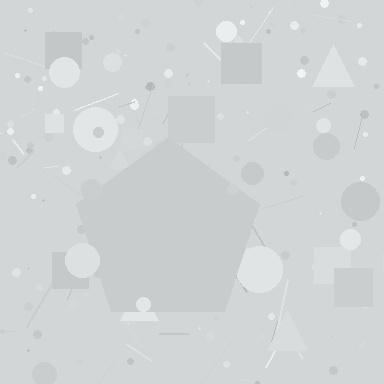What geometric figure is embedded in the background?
A pentagon is embedded in the background.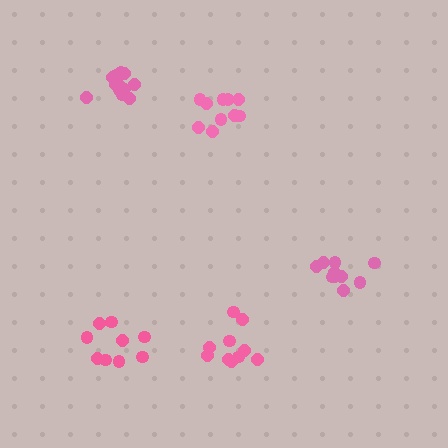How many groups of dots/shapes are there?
There are 5 groups.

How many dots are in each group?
Group 1: 9 dots, Group 2: 10 dots, Group 3: 10 dots, Group 4: 10 dots, Group 5: 14 dots (53 total).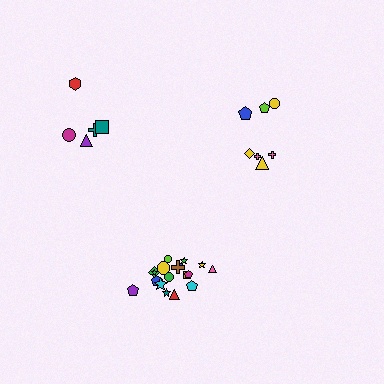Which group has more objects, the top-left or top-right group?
The top-right group.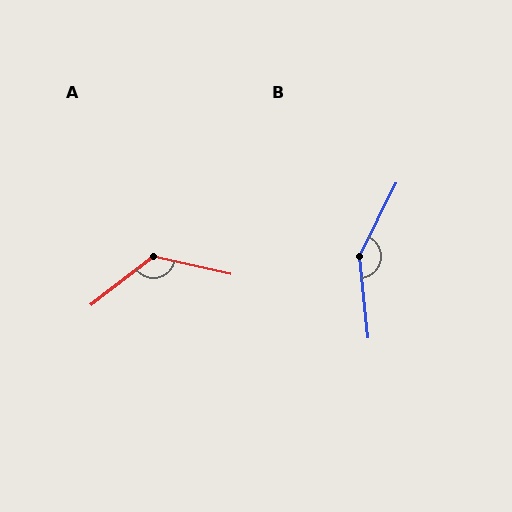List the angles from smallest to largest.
A (130°), B (147°).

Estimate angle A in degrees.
Approximately 130 degrees.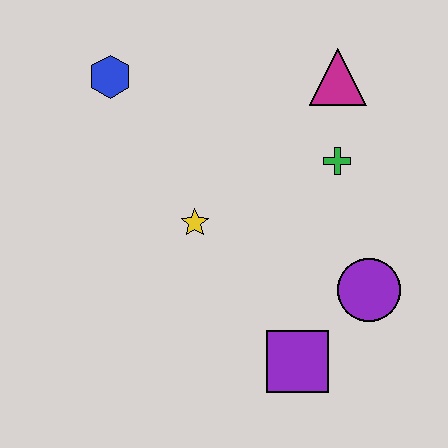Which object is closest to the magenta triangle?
The green cross is closest to the magenta triangle.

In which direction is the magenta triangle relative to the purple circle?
The magenta triangle is above the purple circle.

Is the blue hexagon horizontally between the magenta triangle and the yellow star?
No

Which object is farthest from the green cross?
The blue hexagon is farthest from the green cross.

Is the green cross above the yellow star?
Yes